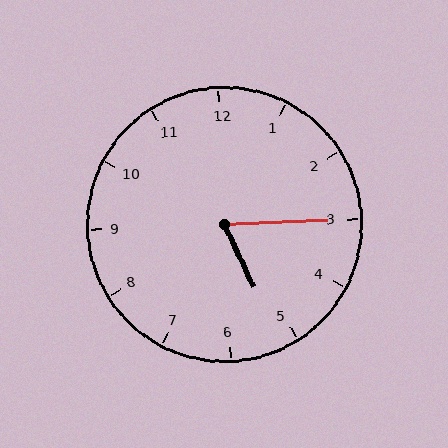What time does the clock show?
5:15.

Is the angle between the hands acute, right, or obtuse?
It is acute.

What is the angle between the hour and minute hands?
Approximately 68 degrees.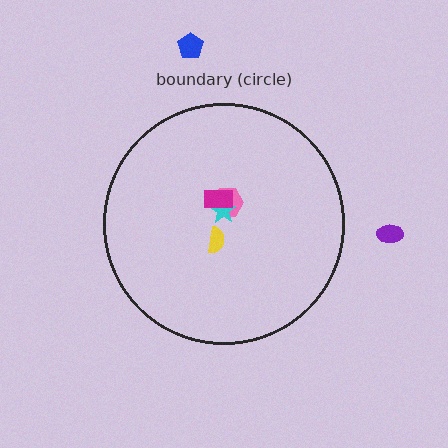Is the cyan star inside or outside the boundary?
Inside.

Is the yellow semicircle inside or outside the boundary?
Inside.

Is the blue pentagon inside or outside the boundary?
Outside.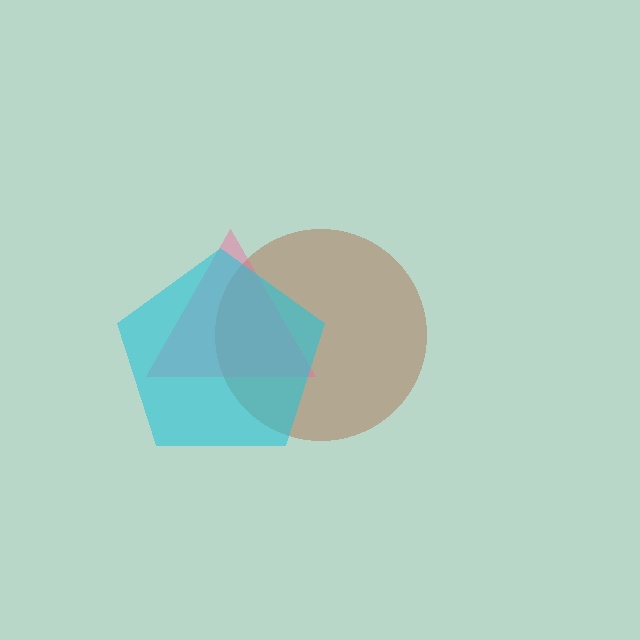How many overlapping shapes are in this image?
There are 3 overlapping shapes in the image.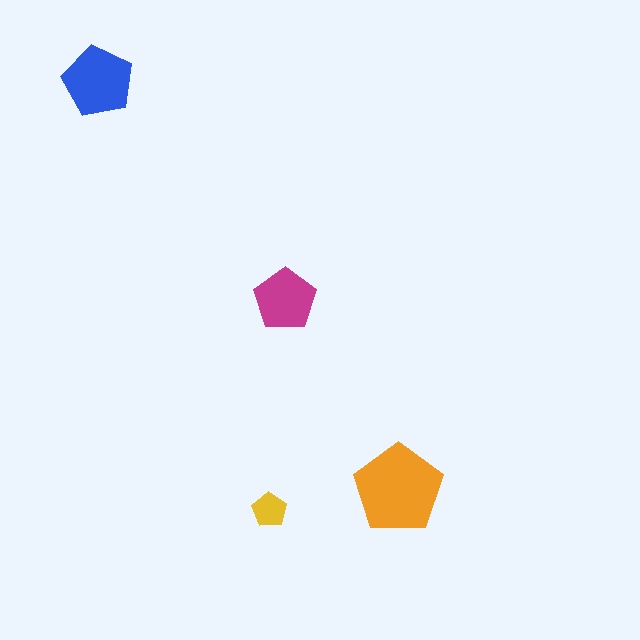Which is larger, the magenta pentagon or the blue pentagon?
The blue one.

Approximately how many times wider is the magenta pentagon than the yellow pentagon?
About 2 times wider.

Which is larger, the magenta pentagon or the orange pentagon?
The orange one.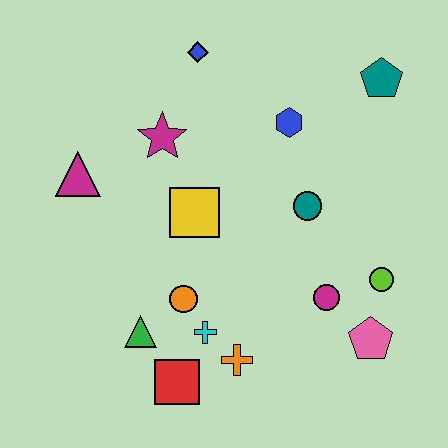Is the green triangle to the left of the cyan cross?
Yes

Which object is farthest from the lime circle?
The magenta triangle is farthest from the lime circle.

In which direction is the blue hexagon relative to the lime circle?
The blue hexagon is above the lime circle.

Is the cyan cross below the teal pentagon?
Yes